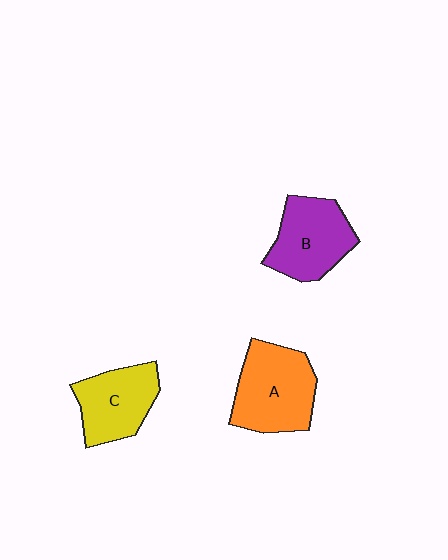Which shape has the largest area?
Shape A (orange).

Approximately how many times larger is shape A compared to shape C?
Approximately 1.3 times.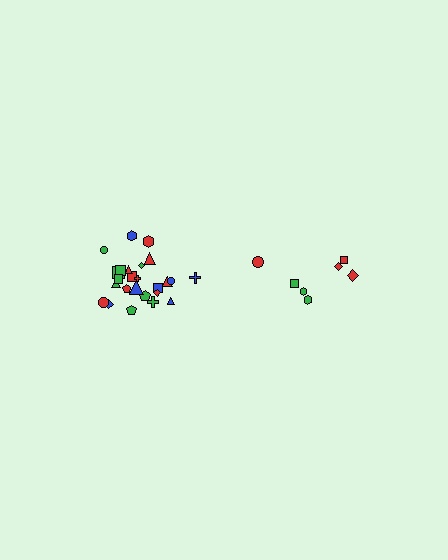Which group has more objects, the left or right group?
The left group.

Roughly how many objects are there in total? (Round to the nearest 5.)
Roughly 30 objects in total.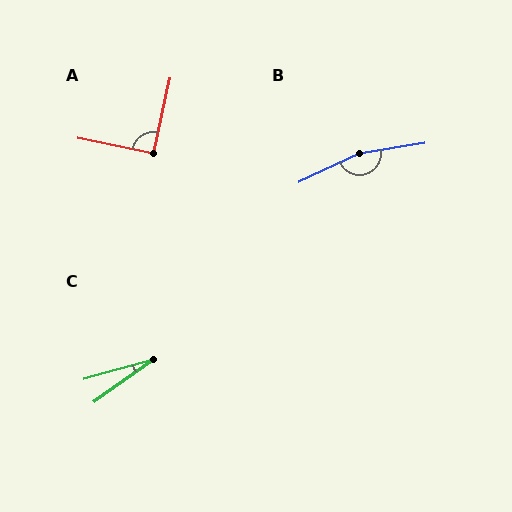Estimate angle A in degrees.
Approximately 91 degrees.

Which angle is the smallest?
C, at approximately 20 degrees.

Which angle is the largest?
B, at approximately 164 degrees.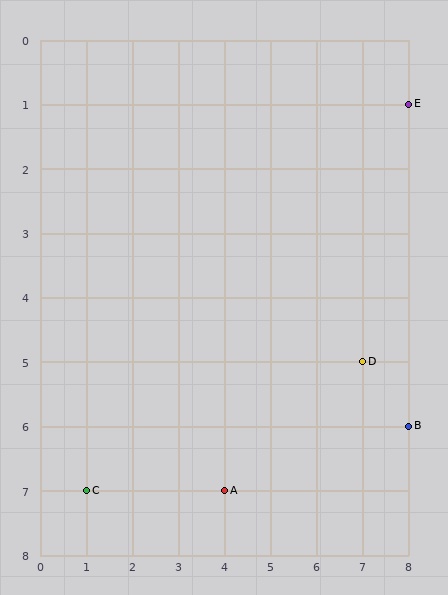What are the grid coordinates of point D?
Point D is at grid coordinates (7, 5).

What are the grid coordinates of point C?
Point C is at grid coordinates (1, 7).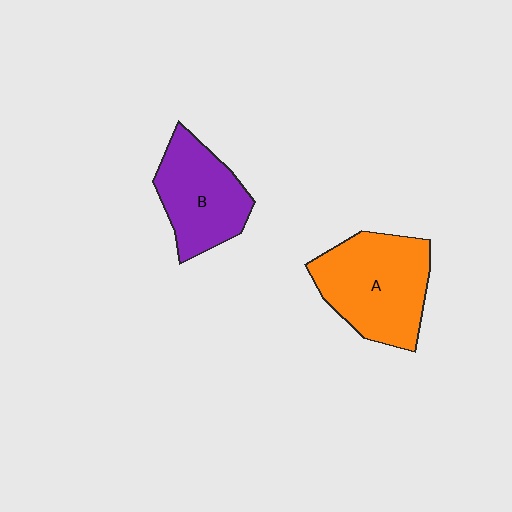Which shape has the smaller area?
Shape B (purple).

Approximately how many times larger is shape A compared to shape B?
Approximately 1.3 times.